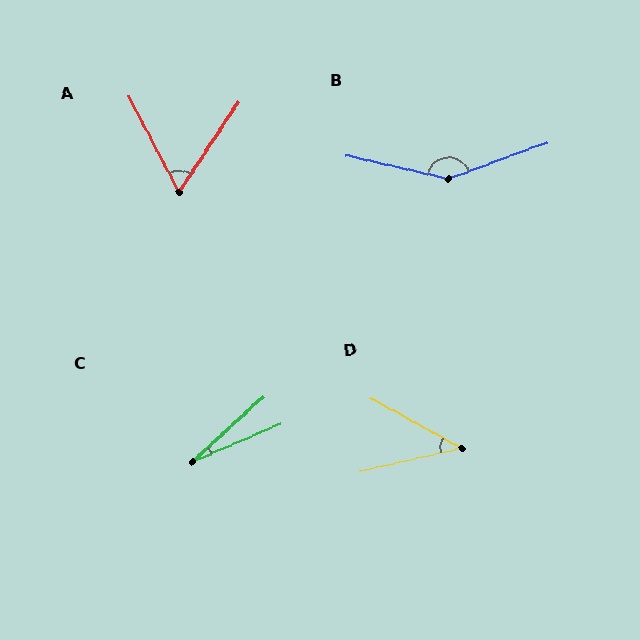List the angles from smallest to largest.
C (19°), D (42°), A (61°), B (147°).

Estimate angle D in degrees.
Approximately 42 degrees.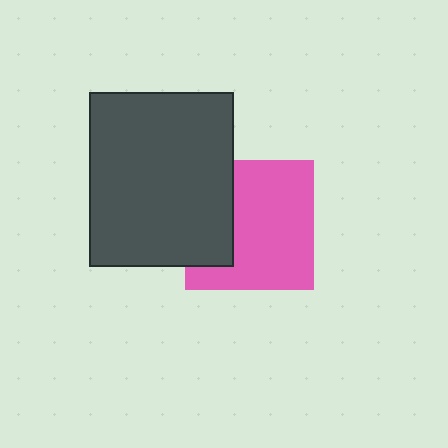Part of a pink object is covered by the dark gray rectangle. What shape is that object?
It is a square.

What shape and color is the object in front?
The object in front is a dark gray rectangle.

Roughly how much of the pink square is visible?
Most of it is visible (roughly 69%).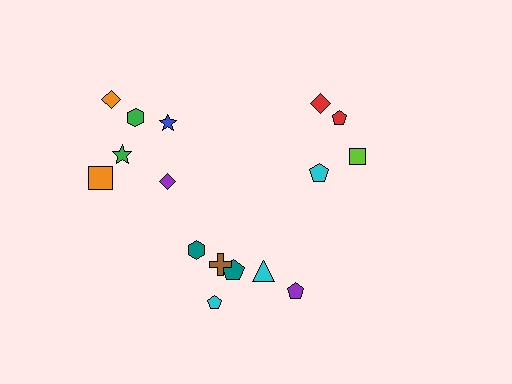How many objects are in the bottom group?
There are 6 objects.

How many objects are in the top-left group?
There are 6 objects.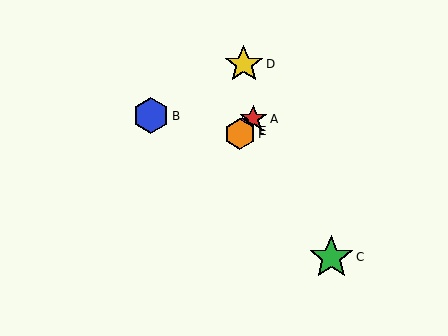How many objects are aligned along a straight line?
3 objects (A, E, F) are aligned along a straight line.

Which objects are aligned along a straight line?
Objects A, E, F are aligned along a straight line.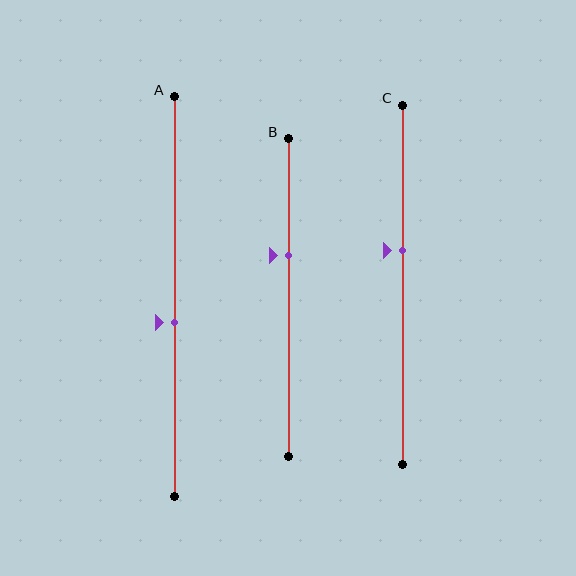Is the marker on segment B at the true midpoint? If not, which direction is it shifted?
No, the marker on segment B is shifted upward by about 13% of the segment length.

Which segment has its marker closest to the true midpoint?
Segment A has its marker closest to the true midpoint.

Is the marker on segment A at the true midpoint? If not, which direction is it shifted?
No, the marker on segment A is shifted downward by about 7% of the segment length.